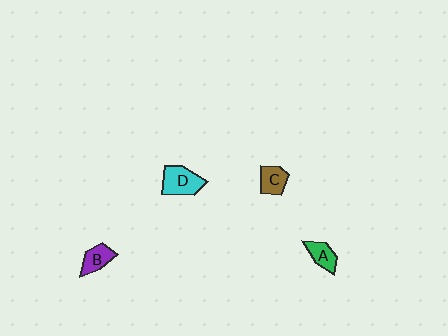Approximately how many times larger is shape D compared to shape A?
Approximately 1.6 times.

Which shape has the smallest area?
Shape A (green).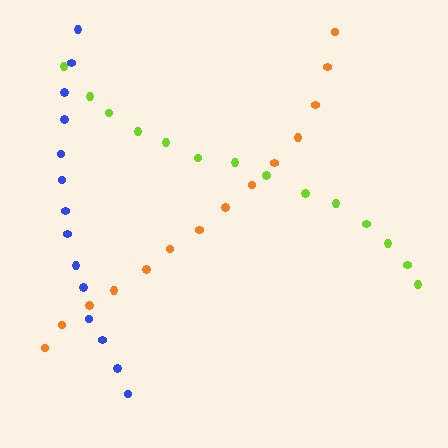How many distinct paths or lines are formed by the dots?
There are 3 distinct paths.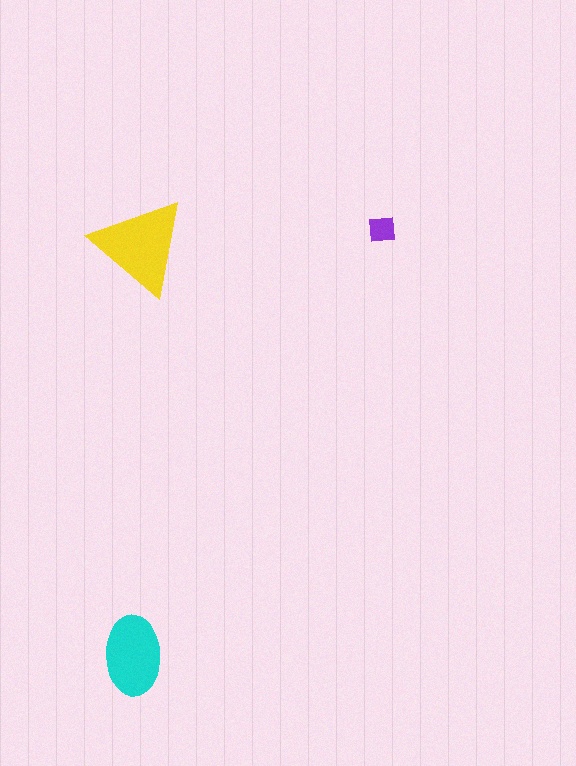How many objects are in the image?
There are 3 objects in the image.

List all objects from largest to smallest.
The yellow triangle, the cyan ellipse, the purple square.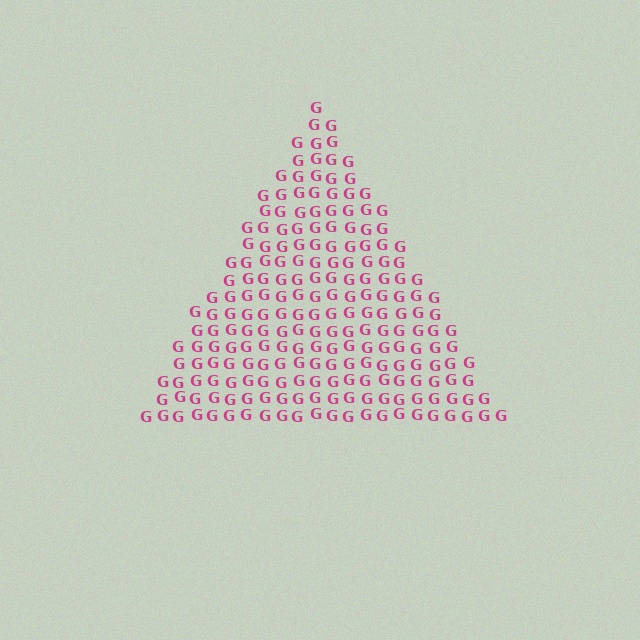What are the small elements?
The small elements are letter G's.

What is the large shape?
The large shape is a triangle.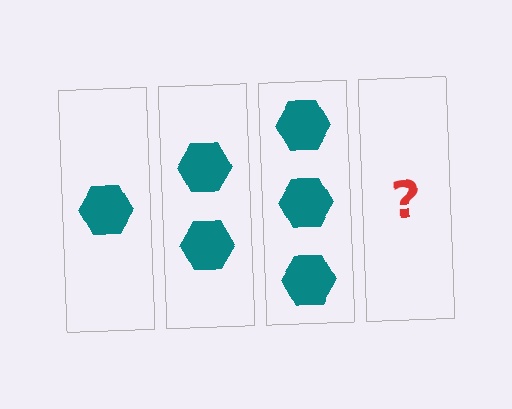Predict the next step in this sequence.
The next step is 4 hexagons.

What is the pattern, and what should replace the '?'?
The pattern is that each step adds one more hexagon. The '?' should be 4 hexagons.